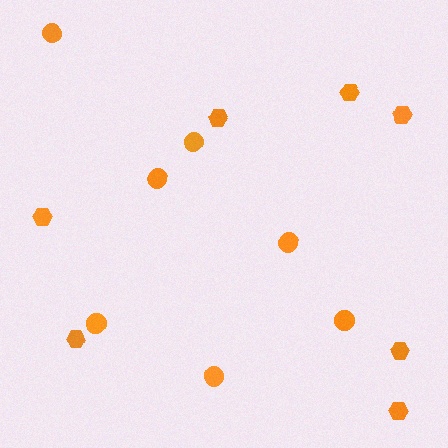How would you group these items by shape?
There are 2 groups: one group of hexagons (7) and one group of circles (7).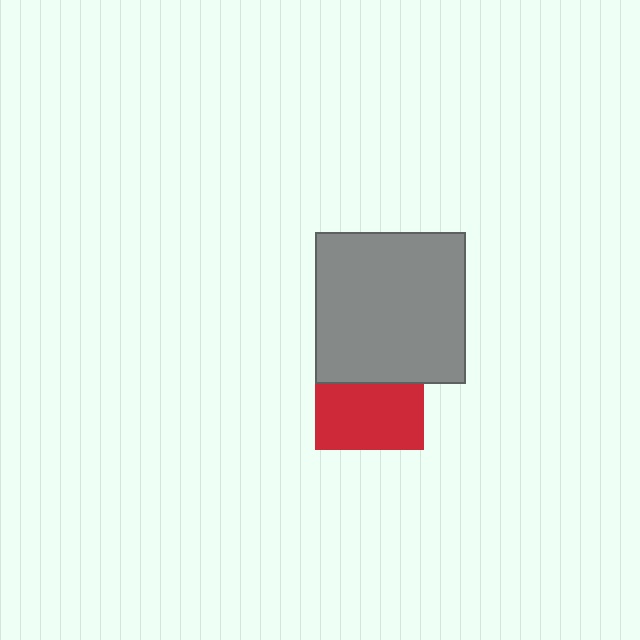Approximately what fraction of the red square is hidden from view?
Roughly 39% of the red square is hidden behind the gray square.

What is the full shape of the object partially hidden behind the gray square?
The partially hidden object is a red square.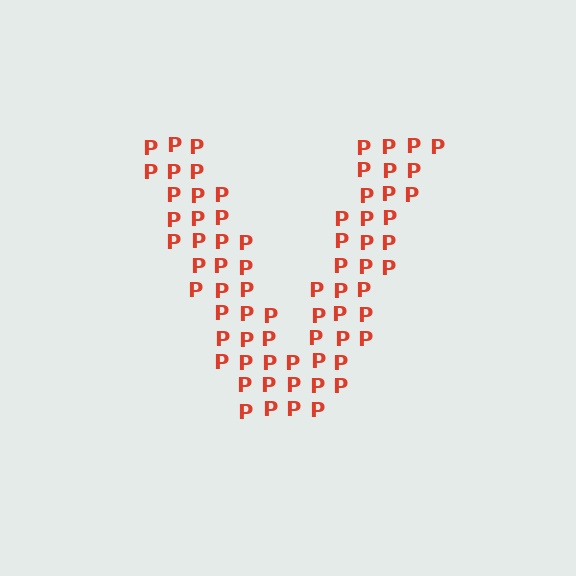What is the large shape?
The large shape is the letter V.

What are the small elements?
The small elements are letter P's.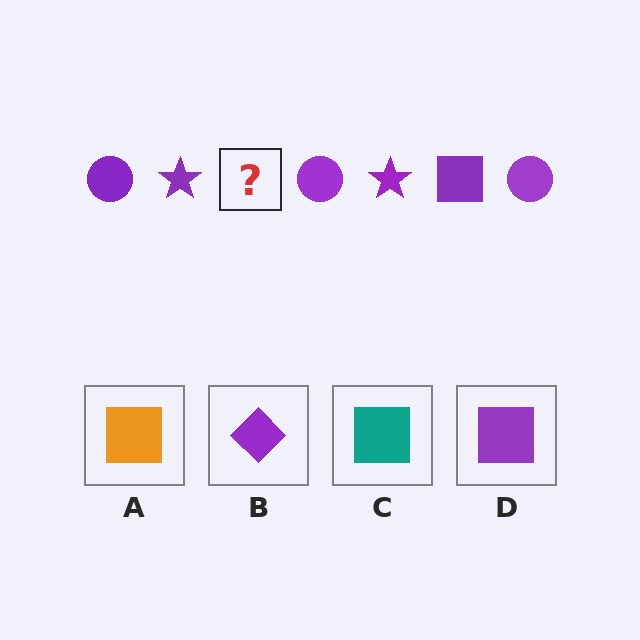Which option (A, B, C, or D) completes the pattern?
D.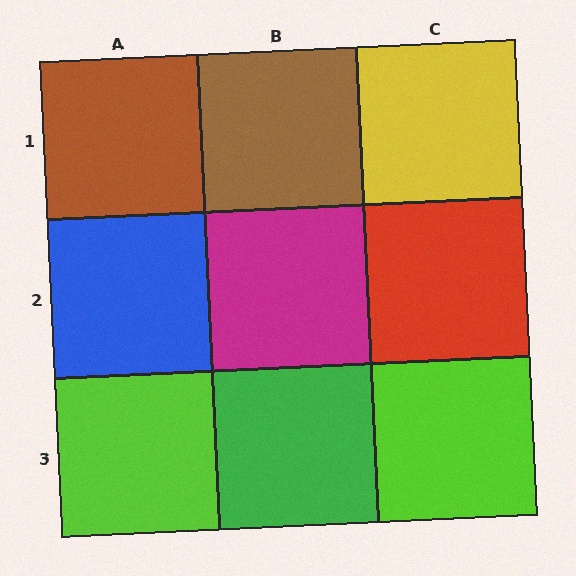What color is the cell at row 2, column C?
Red.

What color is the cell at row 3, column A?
Lime.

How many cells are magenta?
1 cell is magenta.